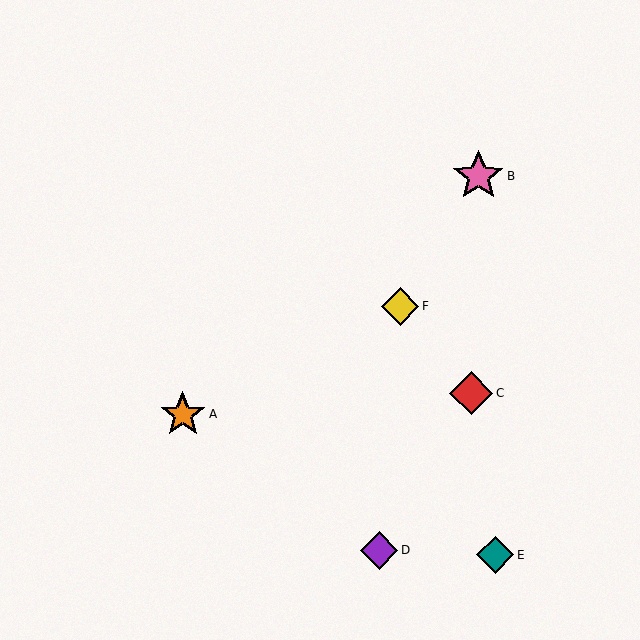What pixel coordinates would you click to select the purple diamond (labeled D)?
Click at (379, 550) to select the purple diamond D.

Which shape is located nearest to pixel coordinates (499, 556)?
The teal diamond (labeled E) at (495, 555) is nearest to that location.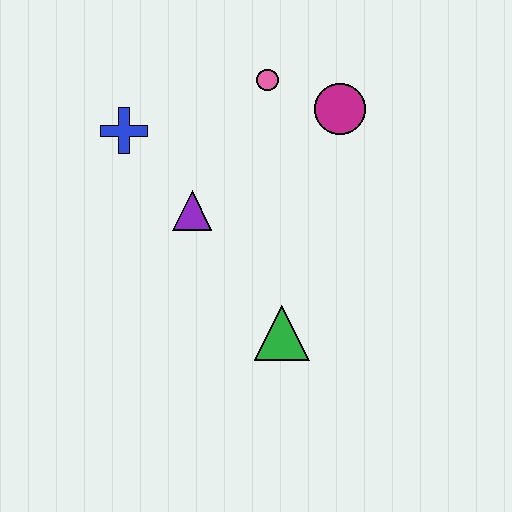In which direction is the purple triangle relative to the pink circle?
The purple triangle is below the pink circle.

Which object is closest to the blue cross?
The purple triangle is closest to the blue cross.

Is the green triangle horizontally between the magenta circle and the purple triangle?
Yes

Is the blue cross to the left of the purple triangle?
Yes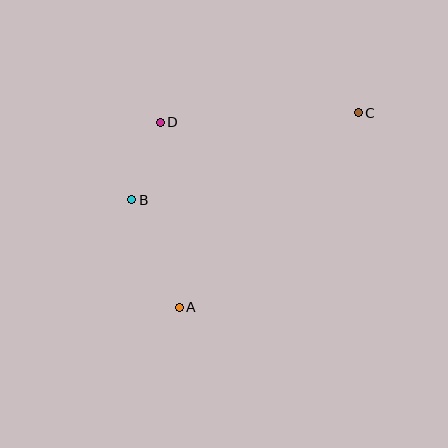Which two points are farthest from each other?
Points A and C are farthest from each other.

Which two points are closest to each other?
Points B and D are closest to each other.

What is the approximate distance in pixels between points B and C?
The distance between B and C is approximately 243 pixels.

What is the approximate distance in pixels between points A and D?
The distance between A and D is approximately 186 pixels.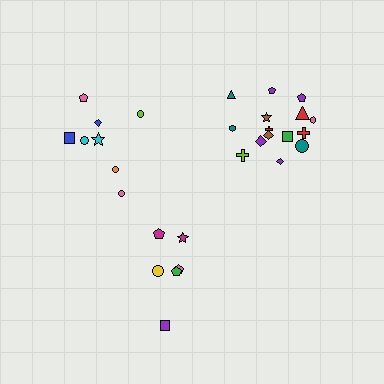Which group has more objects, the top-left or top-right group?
The top-right group.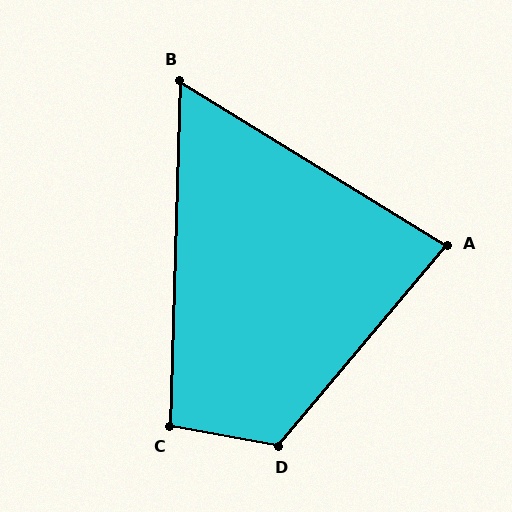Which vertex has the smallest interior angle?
B, at approximately 60 degrees.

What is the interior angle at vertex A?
Approximately 82 degrees (acute).